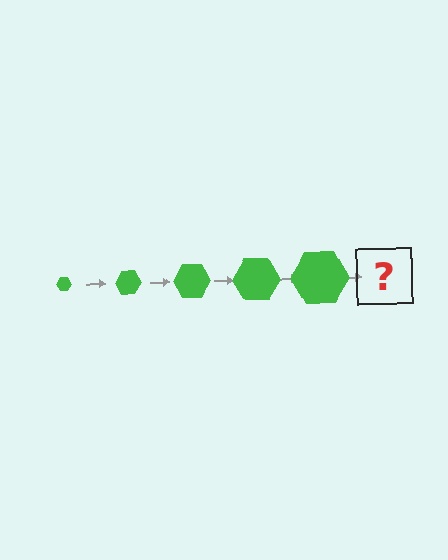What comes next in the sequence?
The next element should be a green hexagon, larger than the previous one.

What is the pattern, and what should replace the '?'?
The pattern is that the hexagon gets progressively larger each step. The '?' should be a green hexagon, larger than the previous one.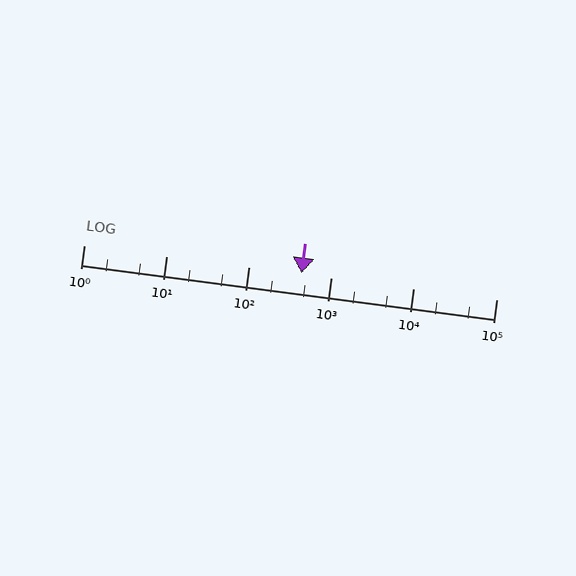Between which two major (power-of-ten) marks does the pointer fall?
The pointer is between 100 and 1000.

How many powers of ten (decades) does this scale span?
The scale spans 5 decades, from 1 to 100000.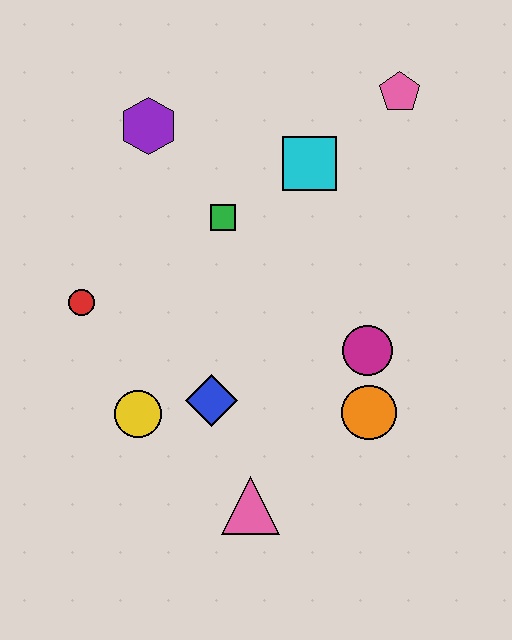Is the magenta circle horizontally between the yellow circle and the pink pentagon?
Yes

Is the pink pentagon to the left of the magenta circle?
No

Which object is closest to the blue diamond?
The yellow circle is closest to the blue diamond.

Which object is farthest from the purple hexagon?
The pink triangle is farthest from the purple hexagon.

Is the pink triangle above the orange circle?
No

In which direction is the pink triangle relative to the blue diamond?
The pink triangle is below the blue diamond.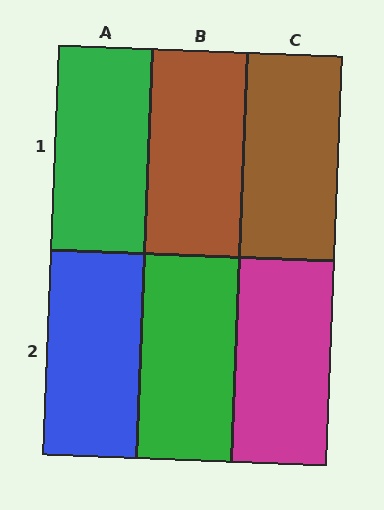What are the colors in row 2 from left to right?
Blue, green, magenta.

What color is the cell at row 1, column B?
Brown.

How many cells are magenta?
1 cell is magenta.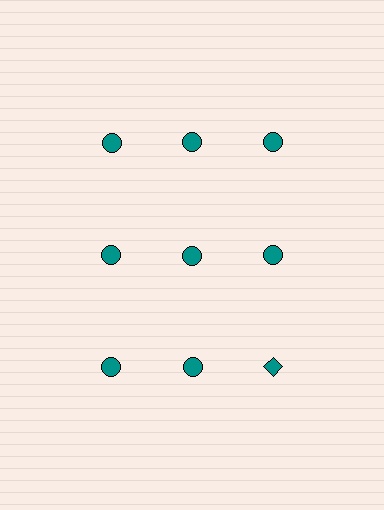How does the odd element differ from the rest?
It has a different shape: diamond instead of circle.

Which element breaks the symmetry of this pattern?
The teal diamond in the third row, center column breaks the symmetry. All other shapes are teal circles.